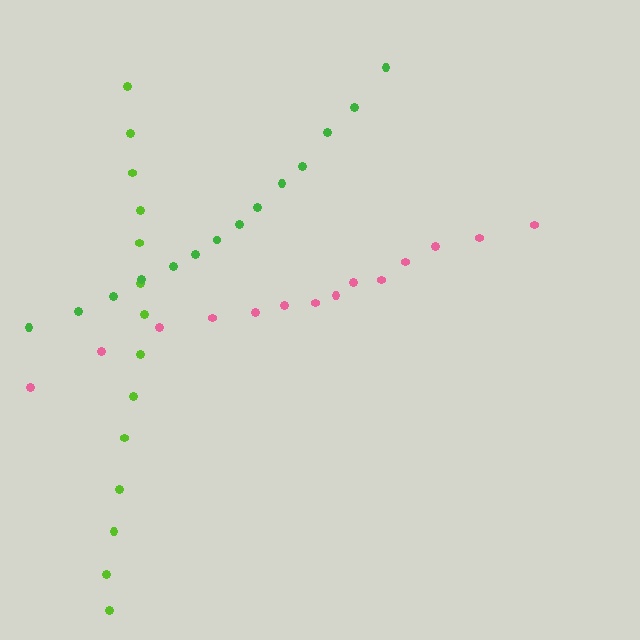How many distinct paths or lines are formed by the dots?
There are 3 distinct paths.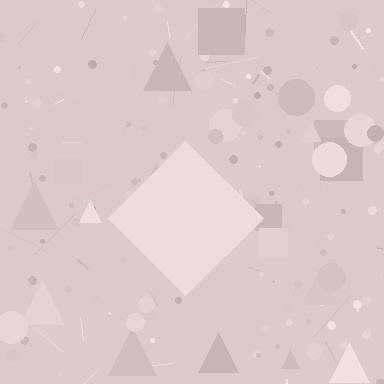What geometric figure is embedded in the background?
A diamond is embedded in the background.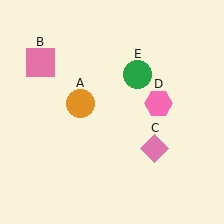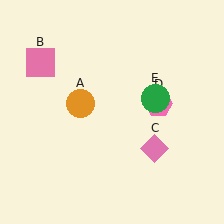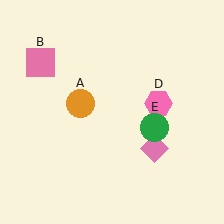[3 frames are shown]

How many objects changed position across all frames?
1 object changed position: green circle (object E).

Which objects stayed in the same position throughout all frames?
Orange circle (object A) and pink square (object B) and pink diamond (object C) and pink hexagon (object D) remained stationary.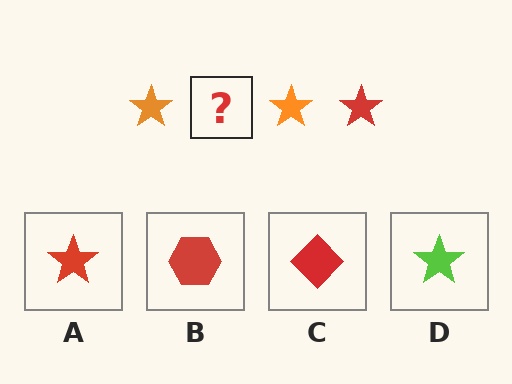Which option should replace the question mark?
Option A.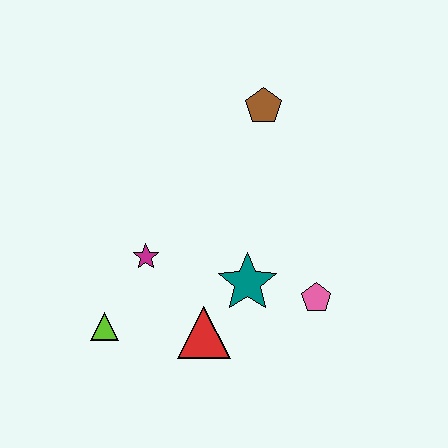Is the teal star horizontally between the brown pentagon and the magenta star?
Yes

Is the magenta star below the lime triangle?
No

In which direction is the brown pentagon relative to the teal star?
The brown pentagon is above the teal star.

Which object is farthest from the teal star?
The brown pentagon is farthest from the teal star.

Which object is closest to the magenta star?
The lime triangle is closest to the magenta star.